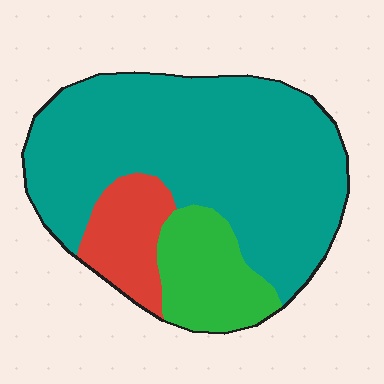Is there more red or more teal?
Teal.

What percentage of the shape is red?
Red takes up about one eighth (1/8) of the shape.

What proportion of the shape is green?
Green covers 17% of the shape.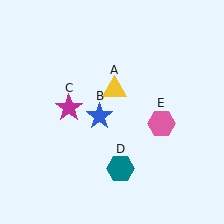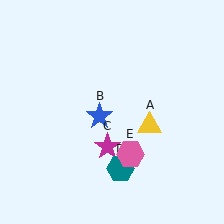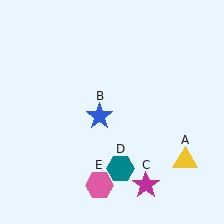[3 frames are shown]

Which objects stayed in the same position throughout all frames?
Blue star (object B) and teal hexagon (object D) remained stationary.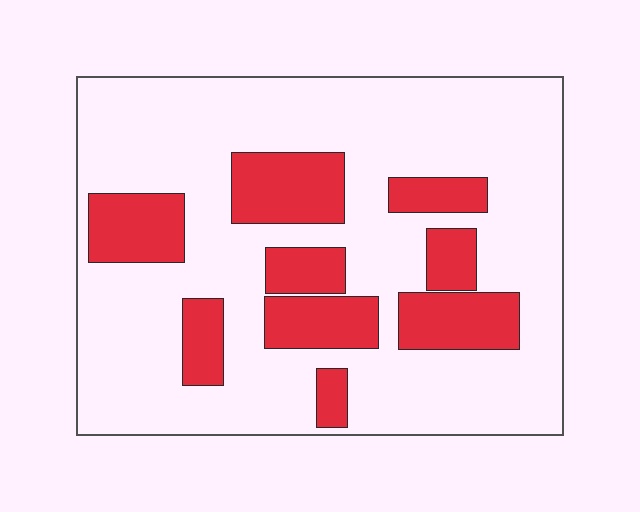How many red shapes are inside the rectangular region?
9.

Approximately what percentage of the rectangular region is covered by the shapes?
Approximately 25%.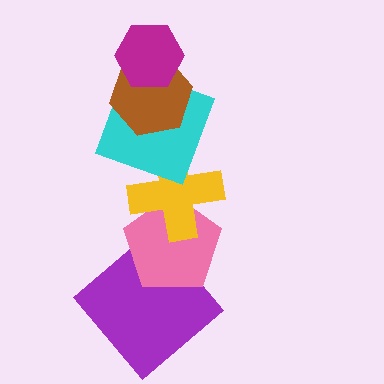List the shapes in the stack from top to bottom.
From top to bottom: the magenta hexagon, the brown hexagon, the cyan square, the yellow cross, the pink pentagon, the purple diamond.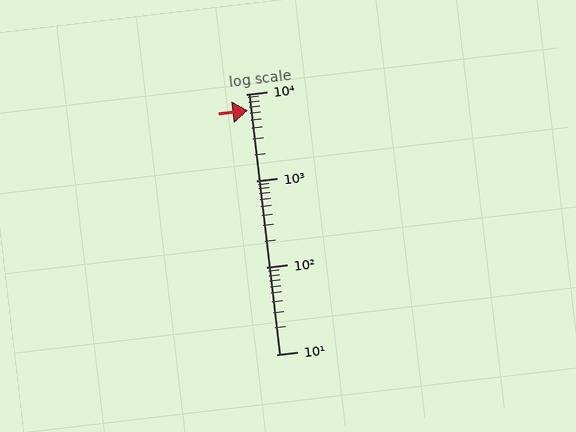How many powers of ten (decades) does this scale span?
The scale spans 3 decades, from 10 to 10000.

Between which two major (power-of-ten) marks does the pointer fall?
The pointer is between 1000 and 10000.